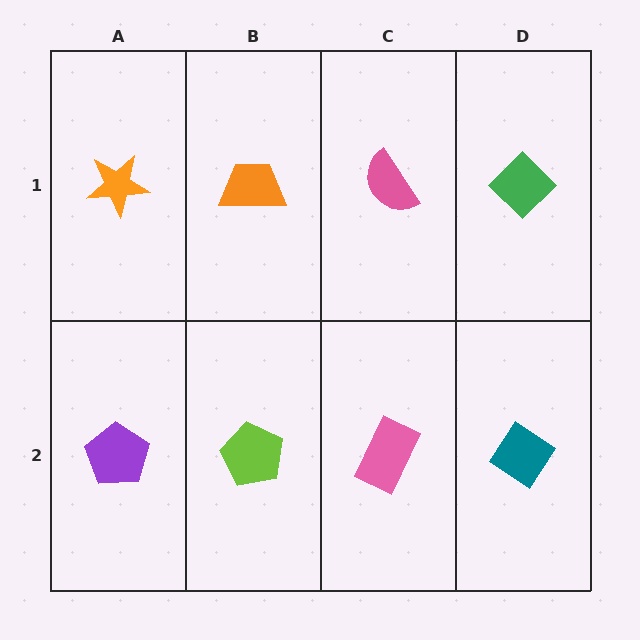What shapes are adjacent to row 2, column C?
A pink semicircle (row 1, column C), a lime pentagon (row 2, column B), a teal diamond (row 2, column D).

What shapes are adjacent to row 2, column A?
An orange star (row 1, column A), a lime pentagon (row 2, column B).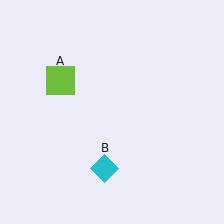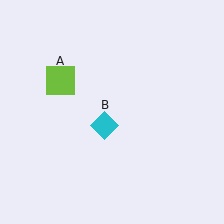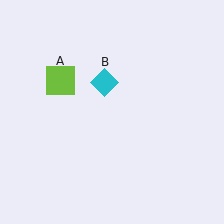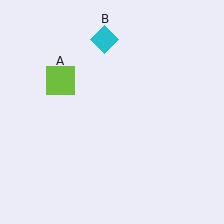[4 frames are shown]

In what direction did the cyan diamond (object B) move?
The cyan diamond (object B) moved up.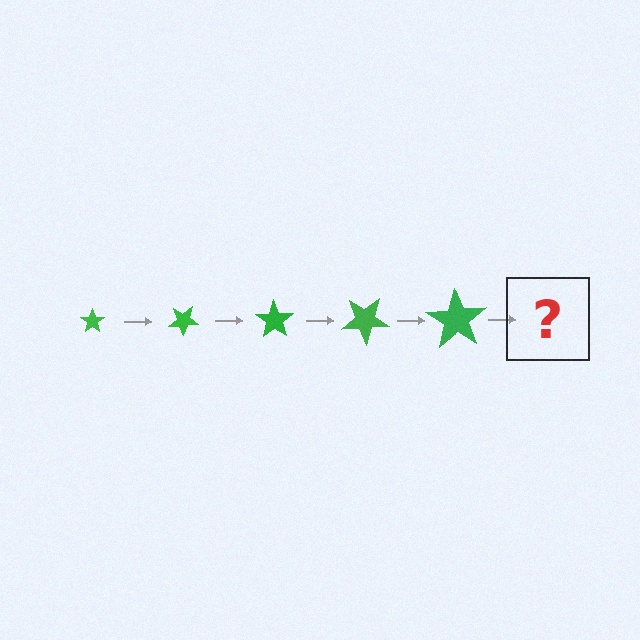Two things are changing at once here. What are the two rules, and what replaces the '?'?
The two rules are that the star grows larger each step and it rotates 35 degrees each step. The '?' should be a star, larger than the previous one and rotated 175 degrees from the start.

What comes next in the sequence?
The next element should be a star, larger than the previous one and rotated 175 degrees from the start.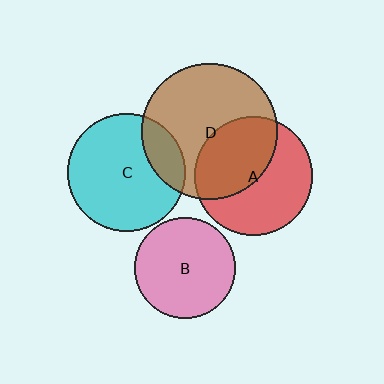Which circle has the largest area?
Circle D (brown).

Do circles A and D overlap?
Yes.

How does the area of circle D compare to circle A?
Approximately 1.3 times.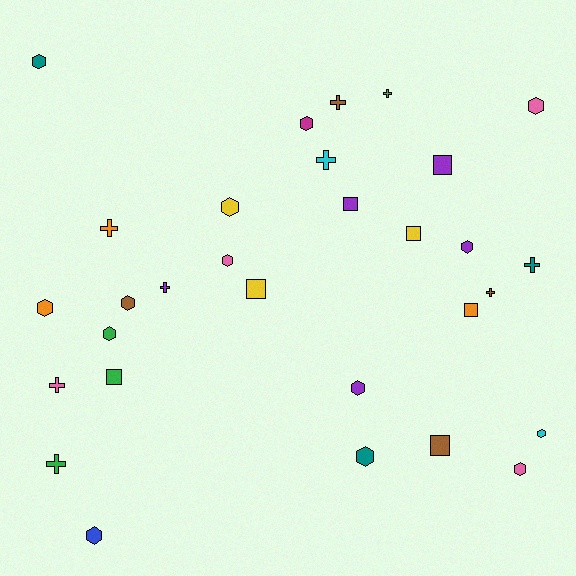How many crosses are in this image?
There are 9 crosses.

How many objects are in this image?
There are 30 objects.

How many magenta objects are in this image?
There is 1 magenta object.